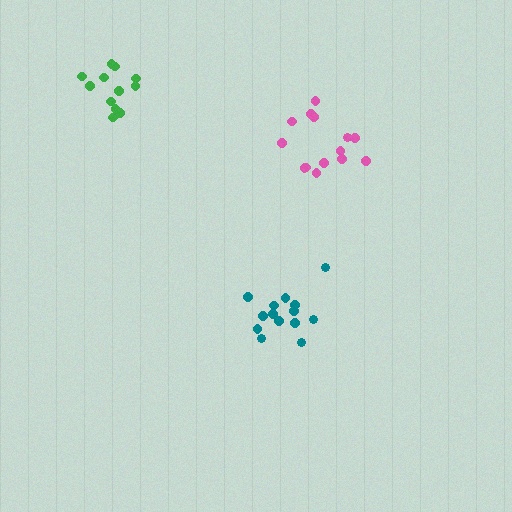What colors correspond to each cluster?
The clusters are colored: green, teal, pink.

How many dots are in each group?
Group 1: 12 dots, Group 2: 14 dots, Group 3: 14 dots (40 total).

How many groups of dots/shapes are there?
There are 3 groups.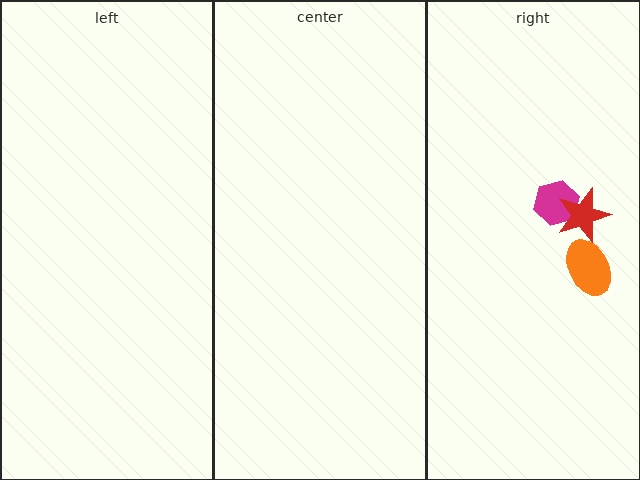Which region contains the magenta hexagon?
The right region.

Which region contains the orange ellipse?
The right region.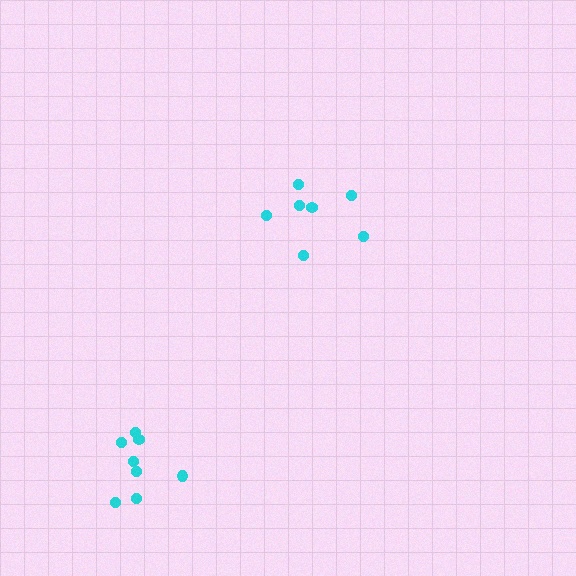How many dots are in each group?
Group 1: 7 dots, Group 2: 8 dots (15 total).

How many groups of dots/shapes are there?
There are 2 groups.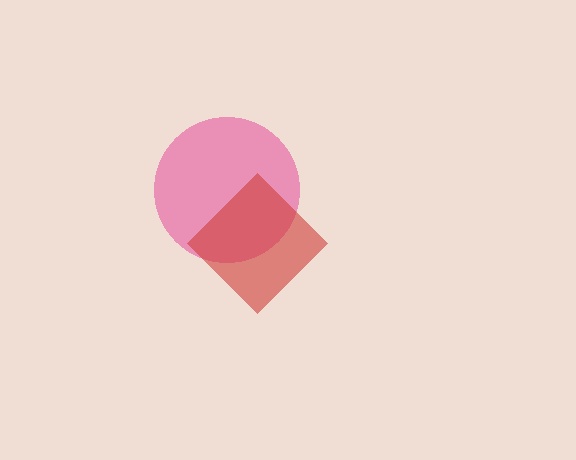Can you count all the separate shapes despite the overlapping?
Yes, there are 2 separate shapes.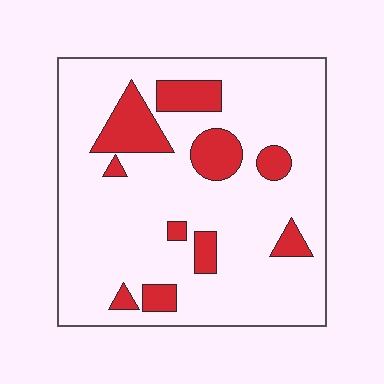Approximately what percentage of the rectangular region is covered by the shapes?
Approximately 15%.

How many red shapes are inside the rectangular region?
10.